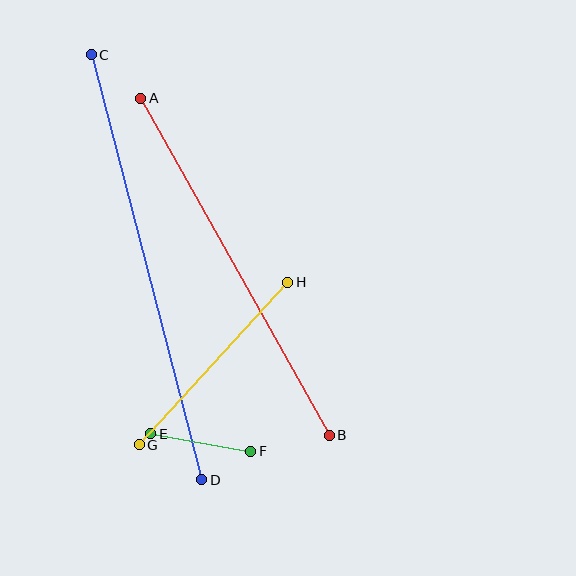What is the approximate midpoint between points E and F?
The midpoint is at approximately (201, 443) pixels.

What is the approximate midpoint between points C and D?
The midpoint is at approximately (146, 267) pixels.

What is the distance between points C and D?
The distance is approximately 439 pixels.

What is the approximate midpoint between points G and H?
The midpoint is at approximately (214, 363) pixels.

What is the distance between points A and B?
The distance is approximately 387 pixels.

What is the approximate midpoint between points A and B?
The midpoint is at approximately (235, 267) pixels.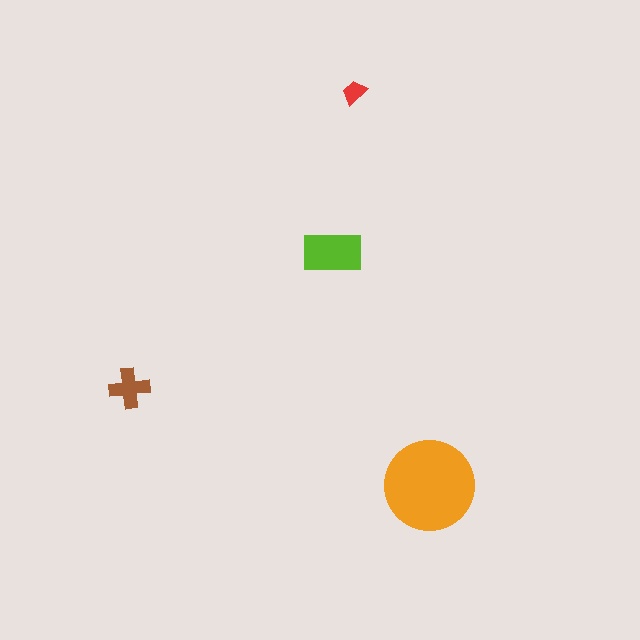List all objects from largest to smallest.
The orange circle, the lime rectangle, the brown cross, the red trapezoid.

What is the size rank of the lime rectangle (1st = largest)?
2nd.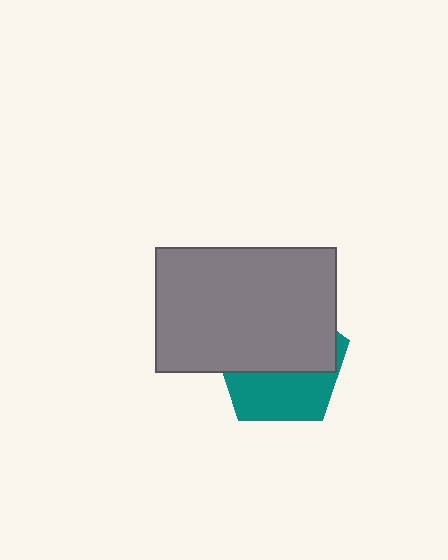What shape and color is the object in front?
The object in front is a gray rectangle.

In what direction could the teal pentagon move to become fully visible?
The teal pentagon could move down. That would shift it out from behind the gray rectangle entirely.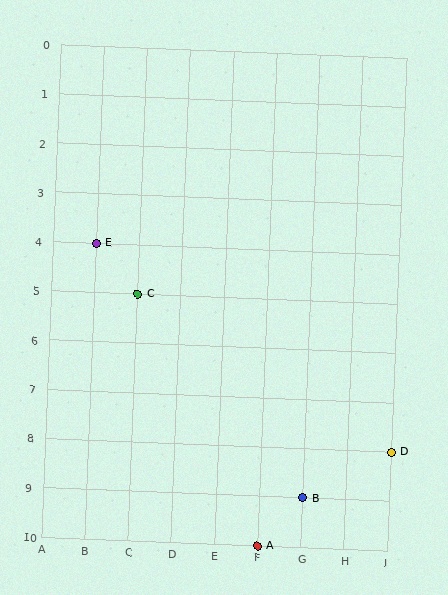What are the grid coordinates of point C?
Point C is at grid coordinates (C, 5).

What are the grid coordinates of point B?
Point B is at grid coordinates (G, 9).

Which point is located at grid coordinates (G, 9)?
Point B is at (G, 9).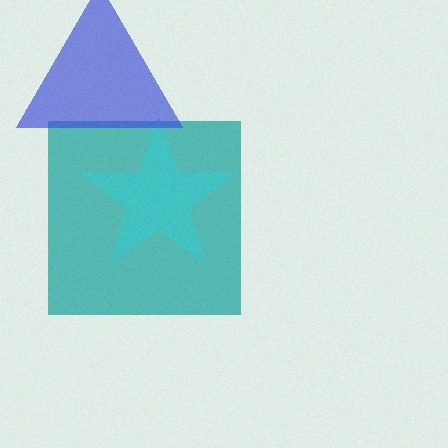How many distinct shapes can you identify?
There are 3 distinct shapes: a teal square, a cyan star, a blue triangle.